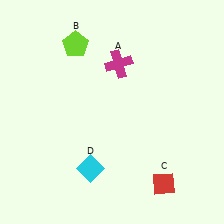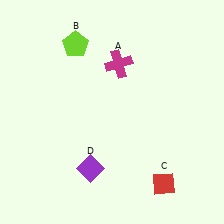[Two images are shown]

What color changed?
The diamond (D) changed from cyan in Image 1 to purple in Image 2.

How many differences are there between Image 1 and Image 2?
There is 1 difference between the two images.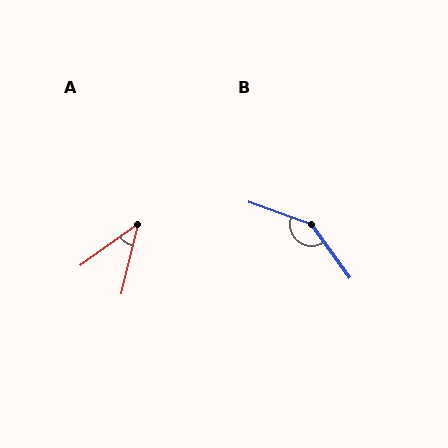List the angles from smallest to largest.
A (41°), B (145°).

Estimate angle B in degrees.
Approximately 145 degrees.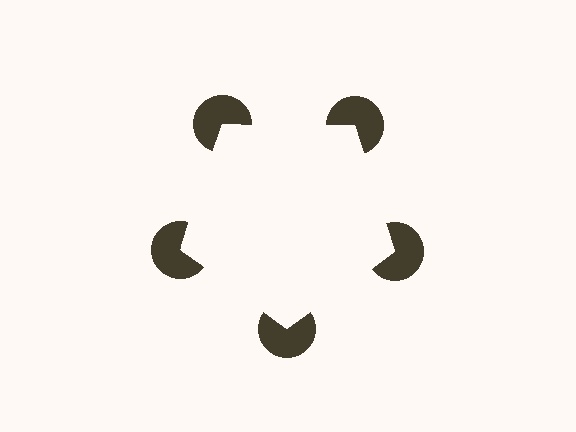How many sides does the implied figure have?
5 sides.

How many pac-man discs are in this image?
There are 5 — one at each vertex of the illusory pentagon.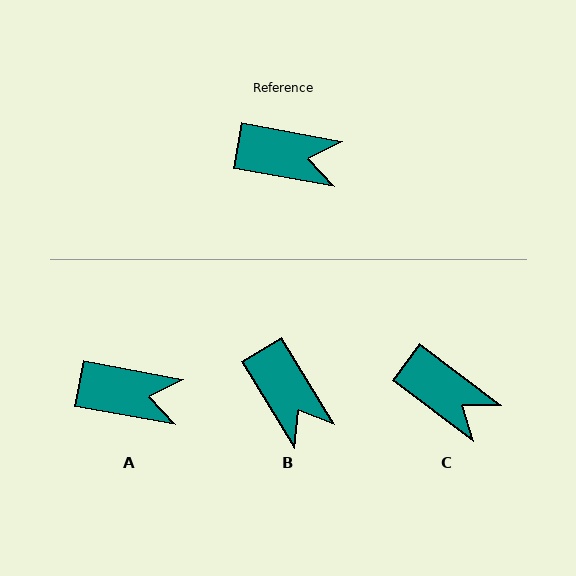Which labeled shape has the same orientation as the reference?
A.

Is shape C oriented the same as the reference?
No, it is off by about 27 degrees.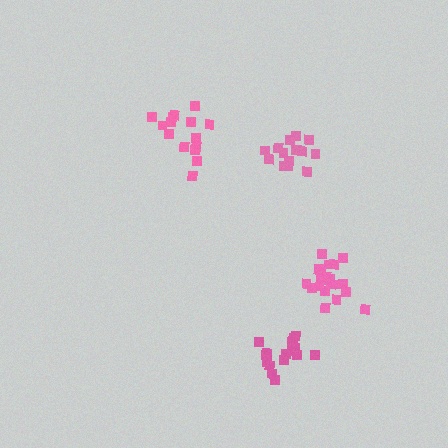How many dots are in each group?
Group 1: 16 dots, Group 2: 21 dots, Group 3: 15 dots, Group 4: 15 dots (67 total).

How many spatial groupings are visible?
There are 4 spatial groupings.